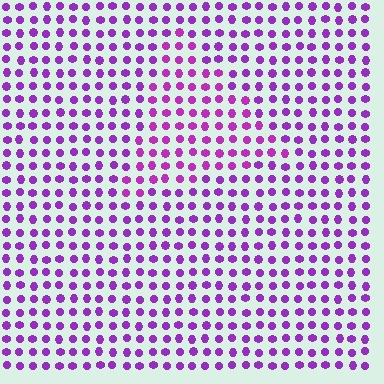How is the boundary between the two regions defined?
The boundary is defined purely by a slight shift in hue (about 18 degrees). Spacing, size, and orientation are identical on both sides.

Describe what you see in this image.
The image is filled with small purple elements in a uniform arrangement. A triangle-shaped region is visible where the elements are tinted to a slightly different hue, forming a subtle color boundary.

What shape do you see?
I see a triangle.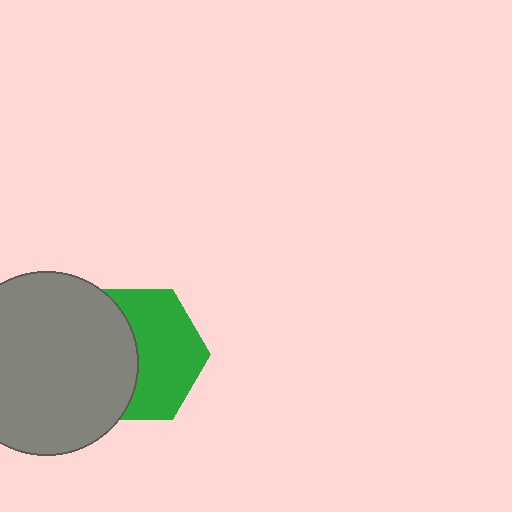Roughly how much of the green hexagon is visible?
About half of it is visible (roughly 54%).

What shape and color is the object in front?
The object in front is a gray circle.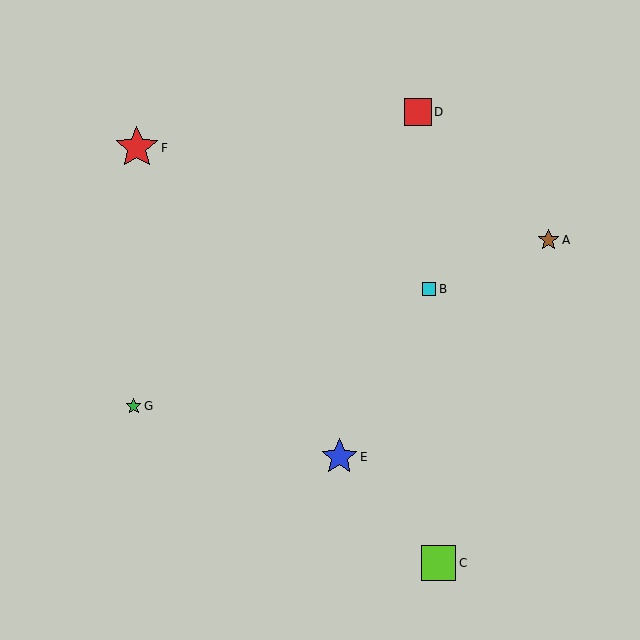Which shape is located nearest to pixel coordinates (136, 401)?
The green star (labeled G) at (134, 406) is nearest to that location.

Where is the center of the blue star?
The center of the blue star is at (339, 457).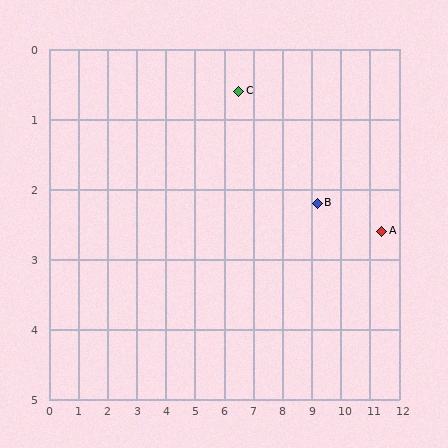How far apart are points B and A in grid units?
Points B and A are about 2.2 grid units apart.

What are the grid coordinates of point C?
Point C is at approximately (6.5, 0.6).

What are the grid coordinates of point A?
Point A is at approximately (11.4, 2.6).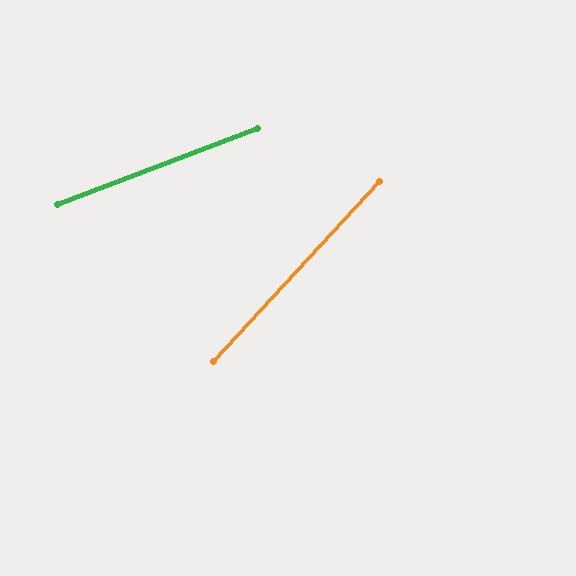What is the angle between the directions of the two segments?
Approximately 27 degrees.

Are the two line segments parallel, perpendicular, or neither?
Neither parallel nor perpendicular — they differ by about 27°.